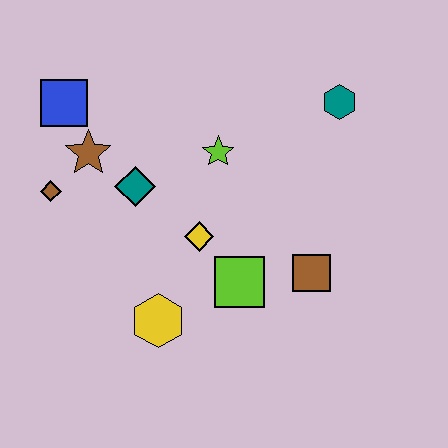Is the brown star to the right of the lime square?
No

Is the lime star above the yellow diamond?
Yes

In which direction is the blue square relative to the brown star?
The blue square is above the brown star.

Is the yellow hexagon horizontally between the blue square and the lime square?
Yes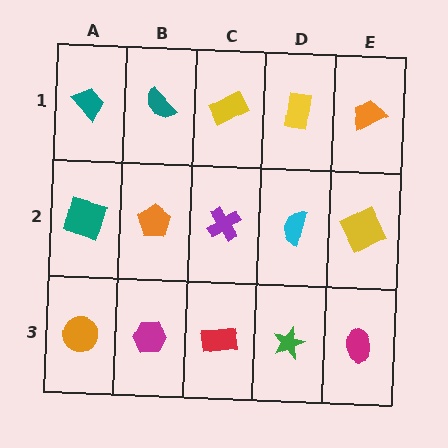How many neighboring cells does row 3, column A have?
2.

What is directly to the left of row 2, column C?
An orange pentagon.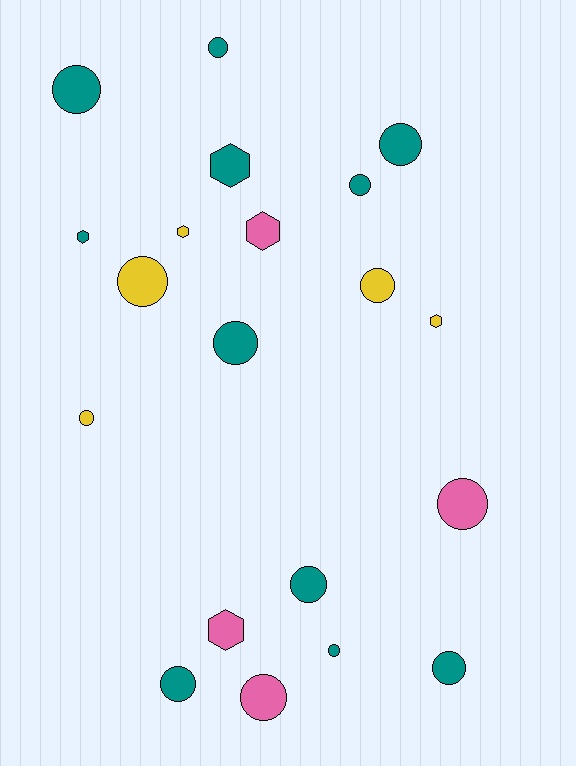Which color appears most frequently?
Teal, with 11 objects.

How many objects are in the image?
There are 20 objects.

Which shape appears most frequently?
Circle, with 14 objects.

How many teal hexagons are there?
There are 2 teal hexagons.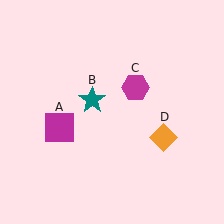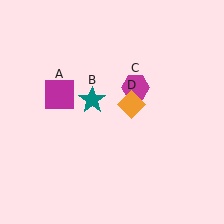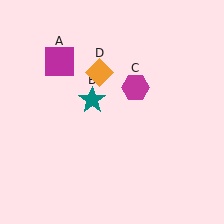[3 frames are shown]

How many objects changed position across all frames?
2 objects changed position: magenta square (object A), orange diamond (object D).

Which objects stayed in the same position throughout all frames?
Teal star (object B) and magenta hexagon (object C) remained stationary.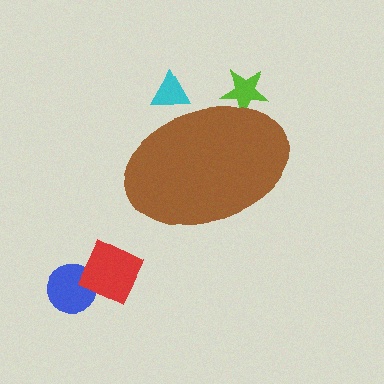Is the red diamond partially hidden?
No, the red diamond is fully visible.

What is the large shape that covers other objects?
A brown ellipse.